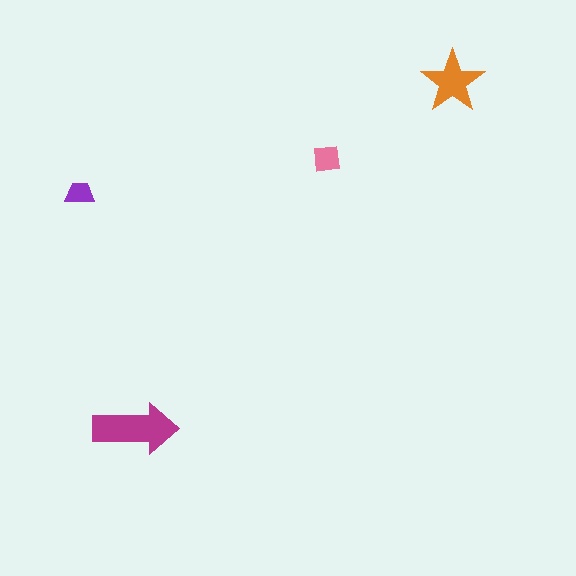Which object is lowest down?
The magenta arrow is bottommost.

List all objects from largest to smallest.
The magenta arrow, the orange star, the pink square, the purple trapezoid.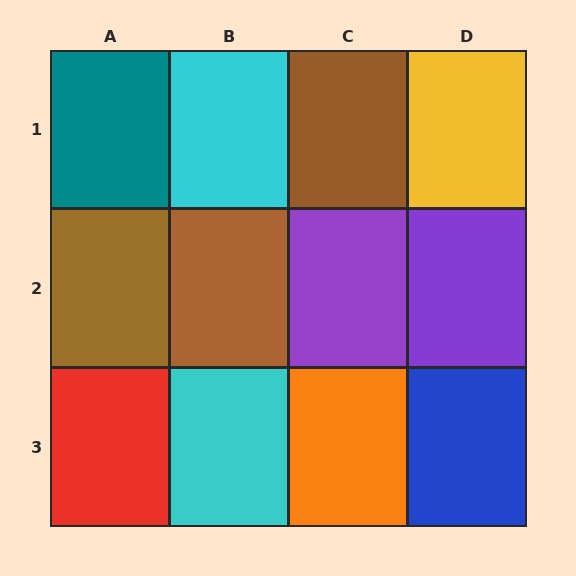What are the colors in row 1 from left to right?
Teal, cyan, brown, yellow.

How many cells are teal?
1 cell is teal.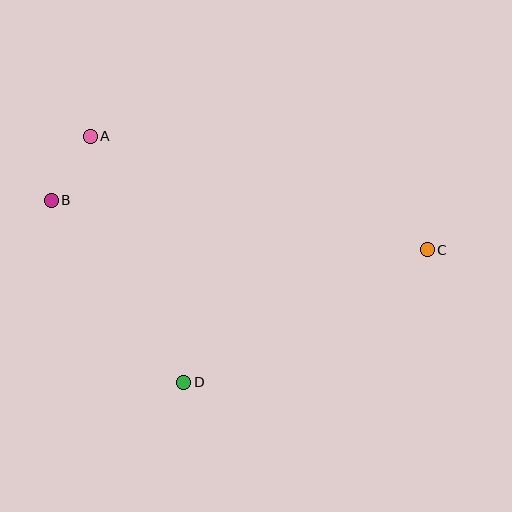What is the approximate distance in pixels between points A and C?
The distance between A and C is approximately 356 pixels.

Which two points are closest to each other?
Points A and B are closest to each other.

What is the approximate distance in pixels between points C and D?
The distance between C and D is approximately 277 pixels.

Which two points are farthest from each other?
Points B and C are farthest from each other.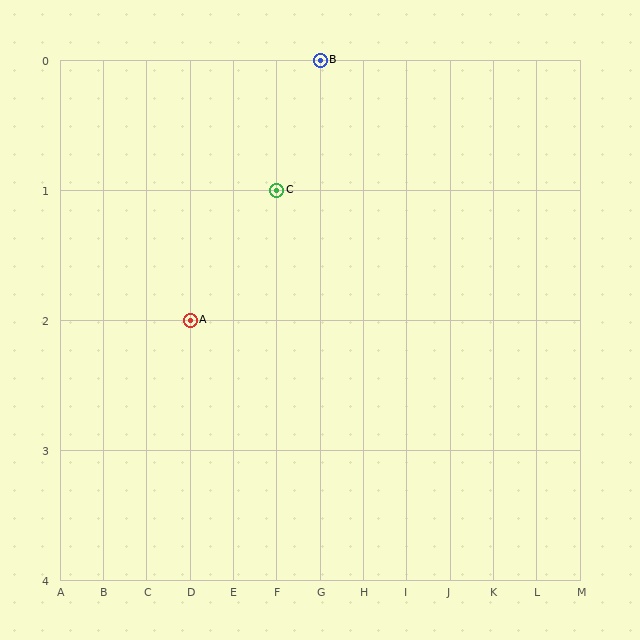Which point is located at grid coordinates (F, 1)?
Point C is at (F, 1).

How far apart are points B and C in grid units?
Points B and C are 1 column and 1 row apart (about 1.4 grid units diagonally).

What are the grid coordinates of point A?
Point A is at grid coordinates (D, 2).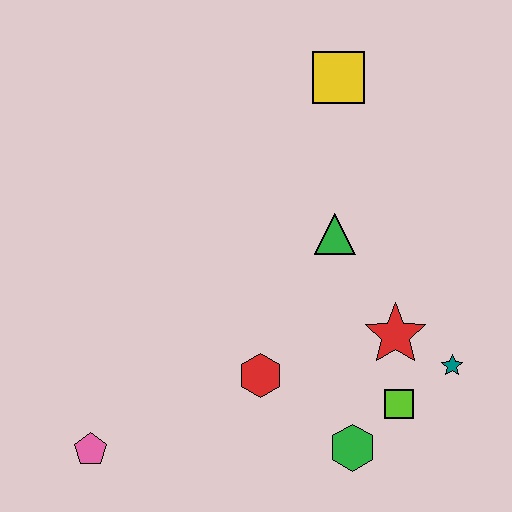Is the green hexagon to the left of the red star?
Yes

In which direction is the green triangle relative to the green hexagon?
The green triangle is above the green hexagon.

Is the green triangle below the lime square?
No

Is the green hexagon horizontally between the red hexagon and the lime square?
Yes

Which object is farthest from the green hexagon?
The yellow square is farthest from the green hexagon.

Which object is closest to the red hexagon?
The green hexagon is closest to the red hexagon.